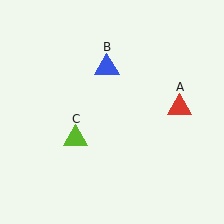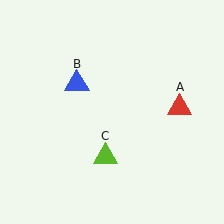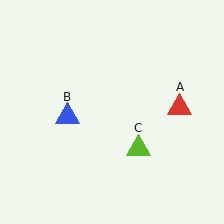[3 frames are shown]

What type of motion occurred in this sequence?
The blue triangle (object B), lime triangle (object C) rotated counterclockwise around the center of the scene.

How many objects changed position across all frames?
2 objects changed position: blue triangle (object B), lime triangle (object C).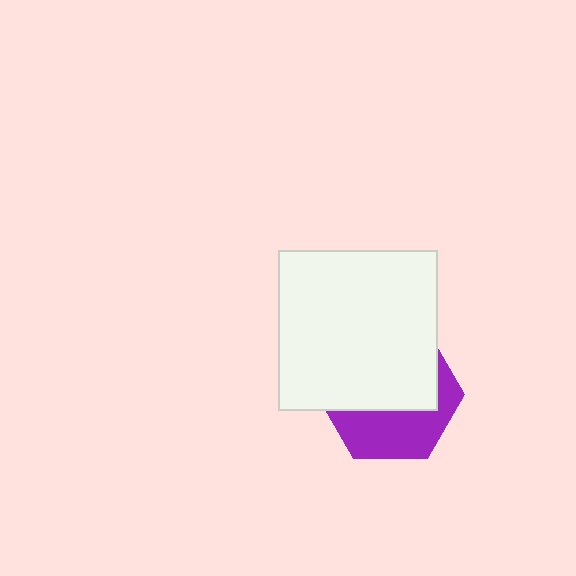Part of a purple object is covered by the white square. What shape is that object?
It is a hexagon.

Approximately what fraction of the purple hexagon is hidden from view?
Roughly 59% of the purple hexagon is hidden behind the white square.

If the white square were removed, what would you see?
You would see the complete purple hexagon.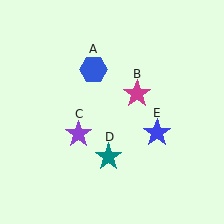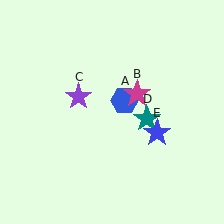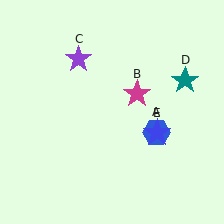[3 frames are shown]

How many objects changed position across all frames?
3 objects changed position: blue hexagon (object A), purple star (object C), teal star (object D).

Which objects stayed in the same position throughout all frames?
Magenta star (object B) and blue star (object E) remained stationary.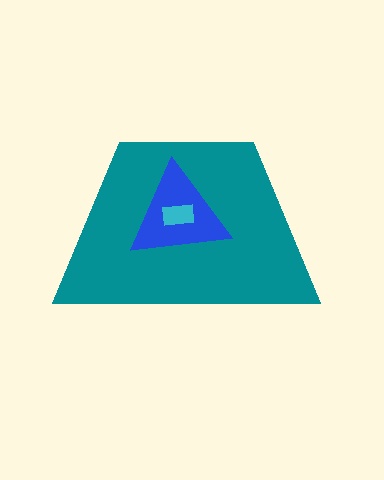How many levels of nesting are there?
3.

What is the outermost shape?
The teal trapezoid.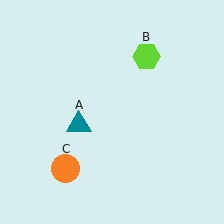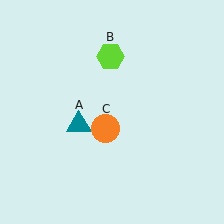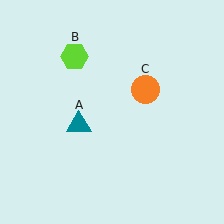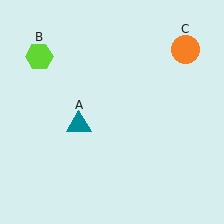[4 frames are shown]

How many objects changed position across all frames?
2 objects changed position: lime hexagon (object B), orange circle (object C).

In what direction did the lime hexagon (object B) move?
The lime hexagon (object B) moved left.